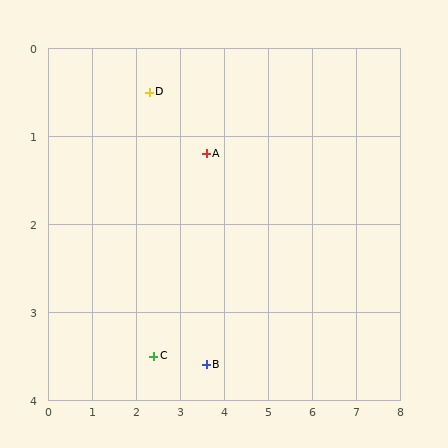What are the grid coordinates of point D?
Point D is at approximately (2.3, 0.5).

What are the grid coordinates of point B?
Point B is at approximately (3.6, 3.6).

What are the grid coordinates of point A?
Point A is at approximately (3.6, 1.2).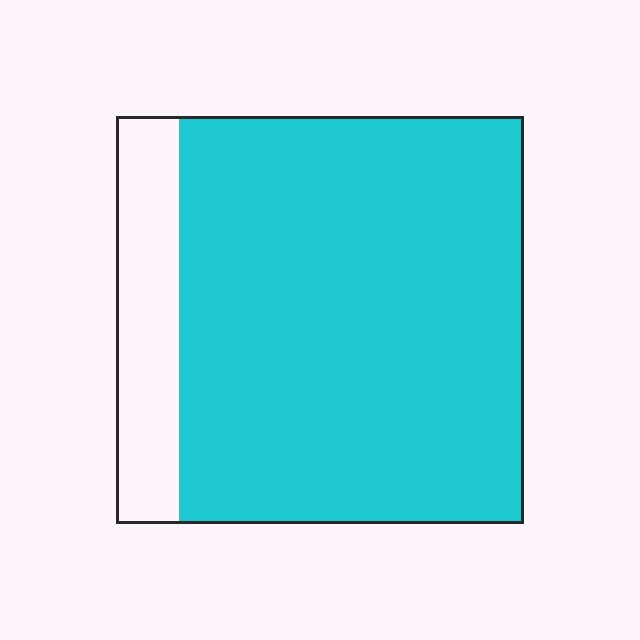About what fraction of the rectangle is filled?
About five sixths (5/6).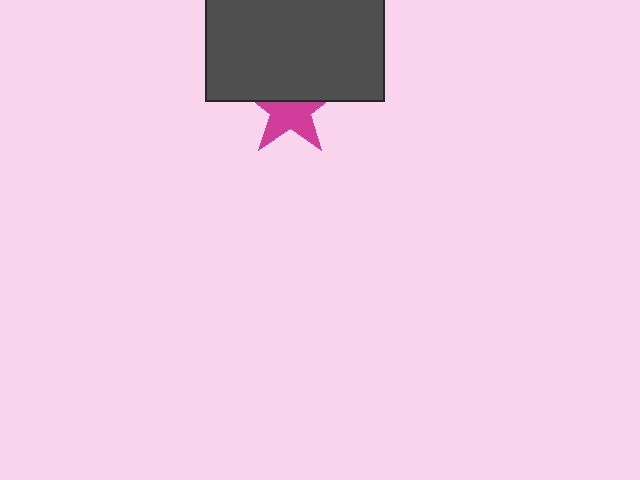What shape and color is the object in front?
The object in front is a dark gray rectangle.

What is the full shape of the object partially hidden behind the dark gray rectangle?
The partially hidden object is a magenta star.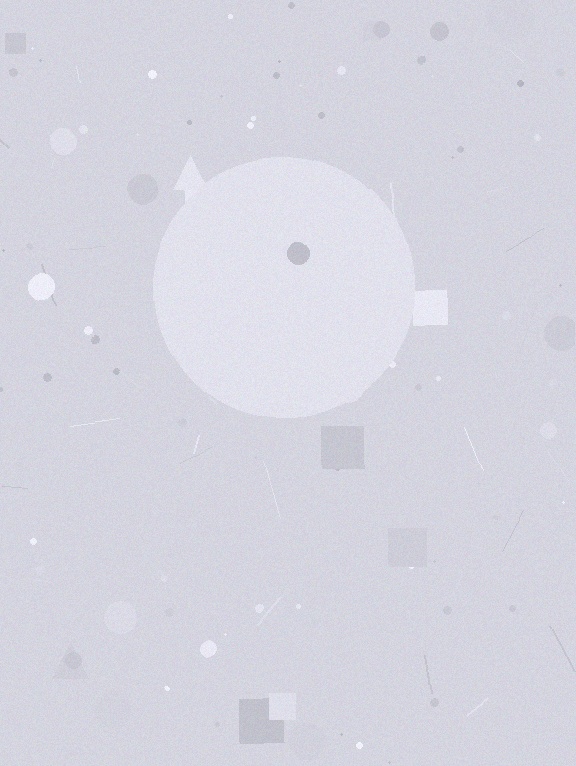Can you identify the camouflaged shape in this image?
The camouflaged shape is a circle.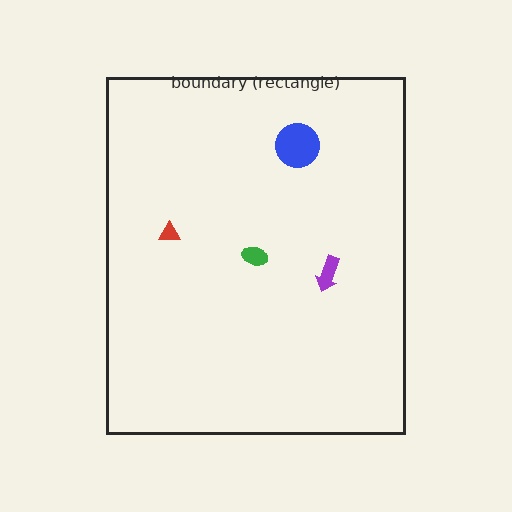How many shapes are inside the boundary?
4 inside, 0 outside.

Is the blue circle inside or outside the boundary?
Inside.